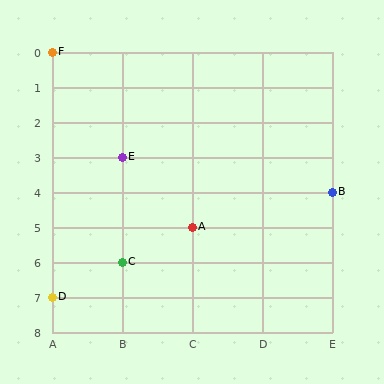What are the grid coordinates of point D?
Point D is at grid coordinates (A, 7).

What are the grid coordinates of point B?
Point B is at grid coordinates (E, 4).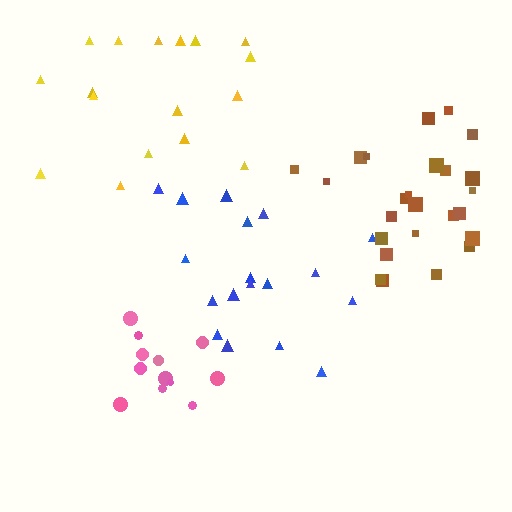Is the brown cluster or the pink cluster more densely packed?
Pink.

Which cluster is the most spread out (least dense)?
Yellow.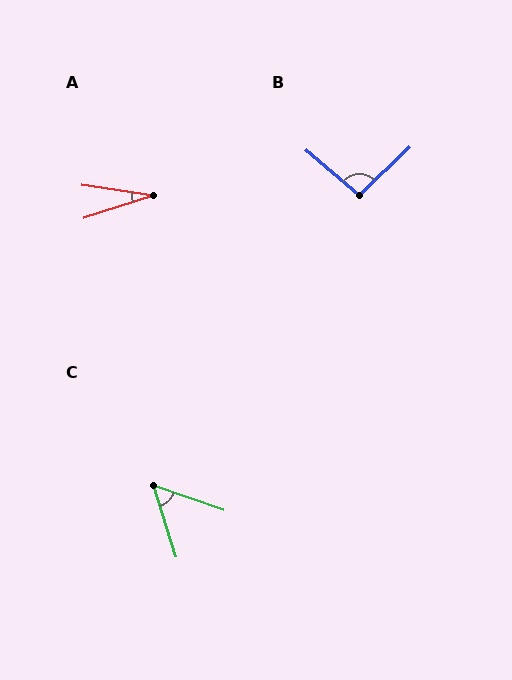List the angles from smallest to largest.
A (26°), C (54°), B (96°).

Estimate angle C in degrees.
Approximately 54 degrees.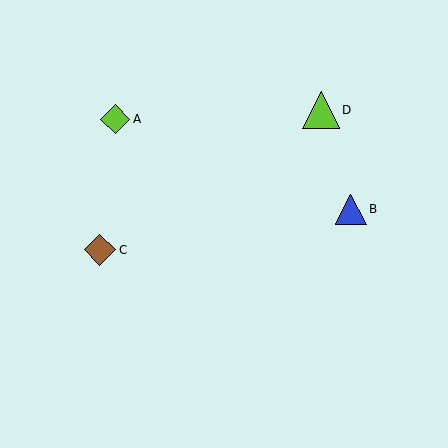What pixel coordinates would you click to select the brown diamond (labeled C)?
Click at (100, 250) to select the brown diamond C.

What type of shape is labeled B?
Shape B is a blue triangle.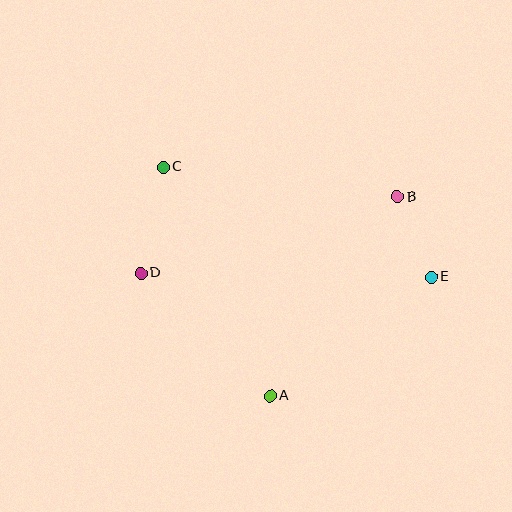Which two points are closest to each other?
Points B and E are closest to each other.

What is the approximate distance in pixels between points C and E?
The distance between C and E is approximately 289 pixels.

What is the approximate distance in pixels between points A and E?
The distance between A and E is approximately 200 pixels.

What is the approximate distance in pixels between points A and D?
The distance between A and D is approximately 178 pixels.